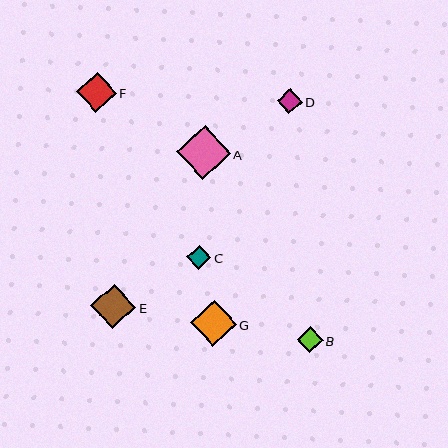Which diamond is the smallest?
Diamond C is the smallest with a size of approximately 24 pixels.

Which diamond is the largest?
Diamond A is the largest with a size of approximately 54 pixels.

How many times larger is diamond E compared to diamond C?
Diamond E is approximately 1.8 times the size of diamond C.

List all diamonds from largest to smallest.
From largest to smallest: A, G, E, F, B, D, C.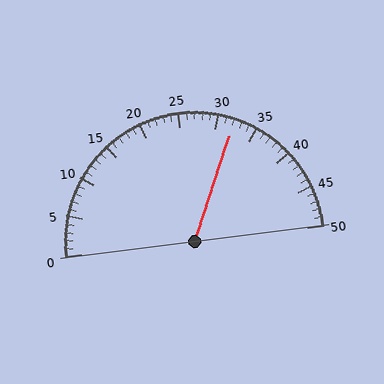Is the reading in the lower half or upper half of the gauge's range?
The reading is in the upper half of the range (0 to 50).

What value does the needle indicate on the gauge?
The needle indicates approximately 32.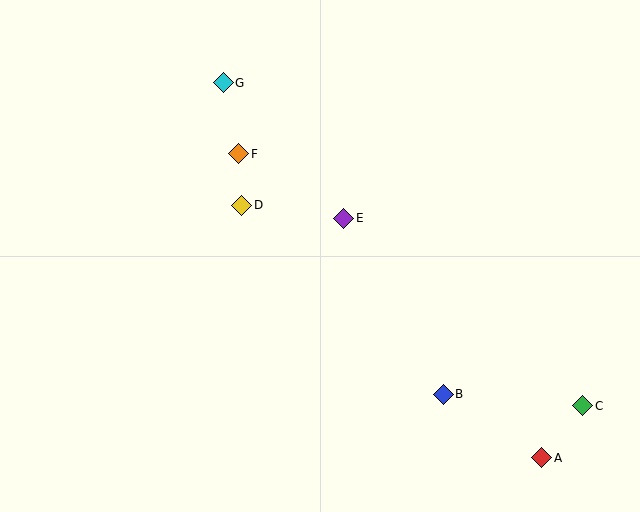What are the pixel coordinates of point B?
Point B is at (443, 394).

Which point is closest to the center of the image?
Point E at (344, 218) is closest to the center.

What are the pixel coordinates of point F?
Point F is at (239, 154).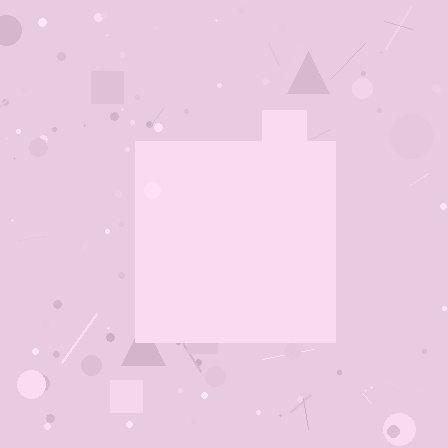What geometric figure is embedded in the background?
A square is embedded in the background.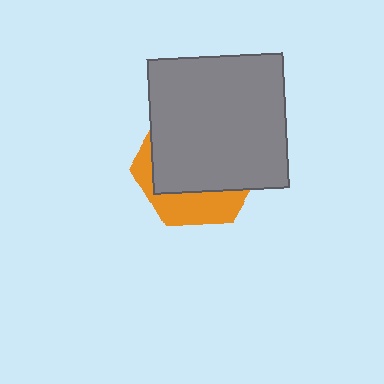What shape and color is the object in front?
The object in front is a gray square.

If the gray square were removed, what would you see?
You would see the complete orange hexagon.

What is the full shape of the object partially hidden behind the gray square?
The partially hidden object is an orange hexagon.